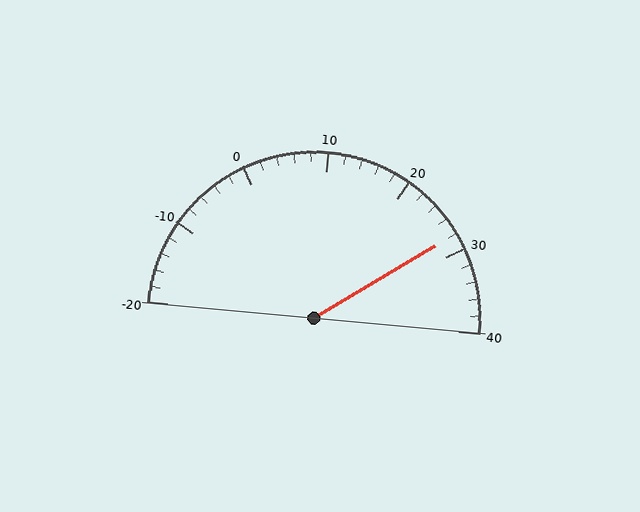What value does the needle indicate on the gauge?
The needle indicates approximately 28.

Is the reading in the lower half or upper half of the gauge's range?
The reading is in the upper half of the range (-20 to 40).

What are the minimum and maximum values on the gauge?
The gauge ranges from -20 to 40.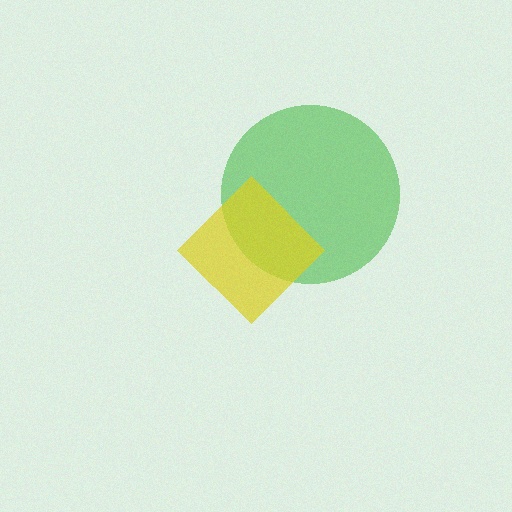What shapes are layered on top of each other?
The layered shapes are: a green circle, a yellow diamond.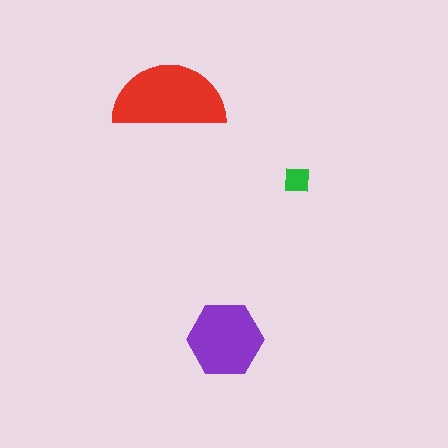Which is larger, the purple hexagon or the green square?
The purple hexagon.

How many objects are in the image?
There are 3 objects in the image.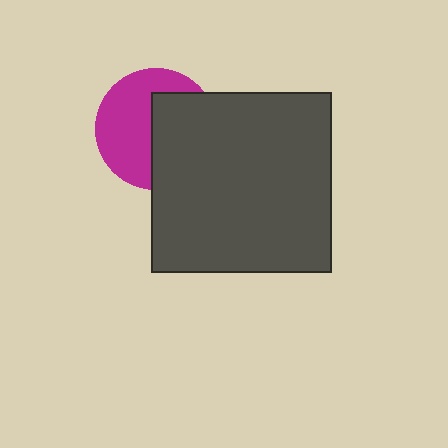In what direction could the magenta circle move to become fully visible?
The magenta circle could move left. That would shift it out from behind the dark gray square entirely.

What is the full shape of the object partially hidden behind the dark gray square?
The partially hidden object is a magenta circle.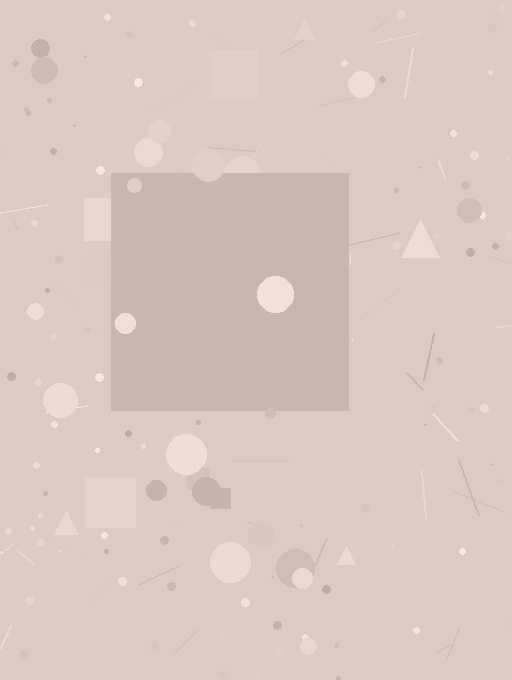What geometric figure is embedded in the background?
A square is embedded in the background.